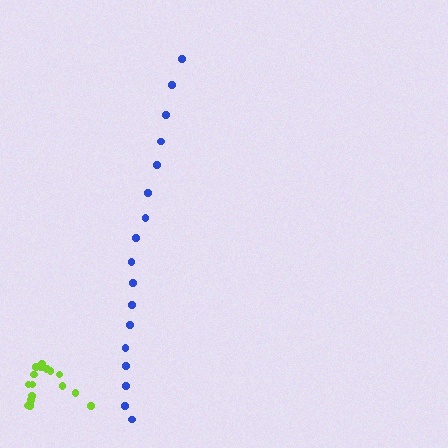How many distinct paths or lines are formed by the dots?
There are 2 distinct paths.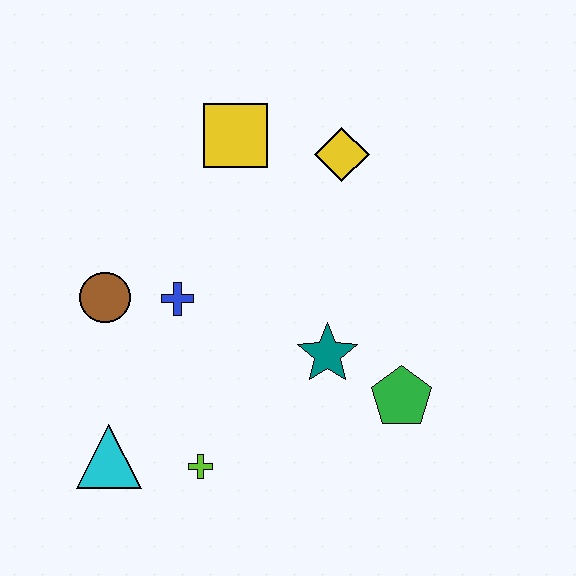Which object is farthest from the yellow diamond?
The cyan triangle is farthest from the yellow diamond.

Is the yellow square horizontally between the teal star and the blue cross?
Yes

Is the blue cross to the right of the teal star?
No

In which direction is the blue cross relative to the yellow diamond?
The blue cross is to the left of the yellow diamond.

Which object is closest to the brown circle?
The blue cross is closest to the brown circle.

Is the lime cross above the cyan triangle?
No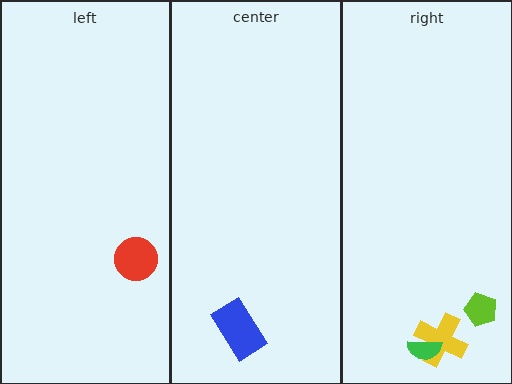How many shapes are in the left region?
1.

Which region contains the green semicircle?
The right region.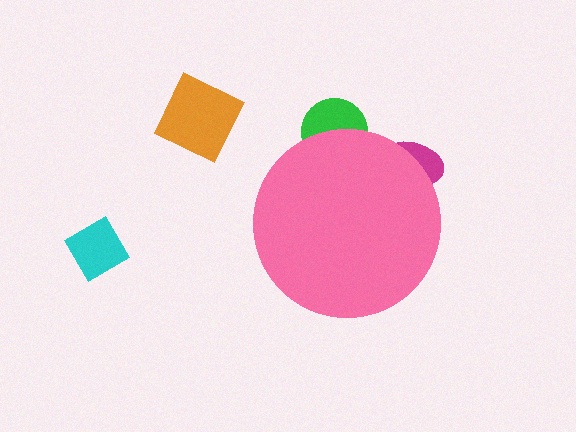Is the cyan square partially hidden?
No, the cyan square is fully visible.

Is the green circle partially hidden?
Yes, the green circle is partially hidden behind the pink circle.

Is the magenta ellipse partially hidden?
Yes, the magenta ellipse is partially hidden behind the pink circle.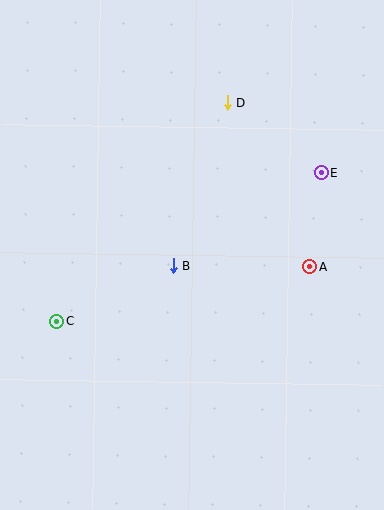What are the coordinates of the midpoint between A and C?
The midpoint between A and C is at (183, 294).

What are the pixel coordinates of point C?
Point C is at (57, 321).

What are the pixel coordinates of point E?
Point E is at (321, 173).